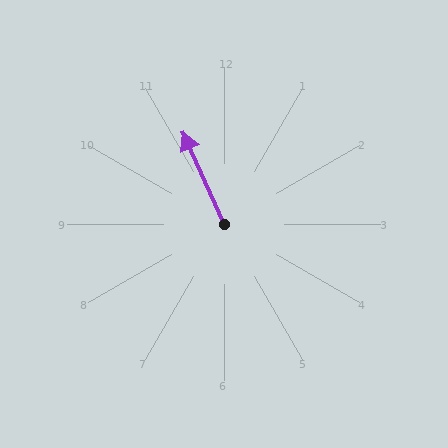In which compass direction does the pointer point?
Northwest.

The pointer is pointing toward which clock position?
Roughly 11 o'clock.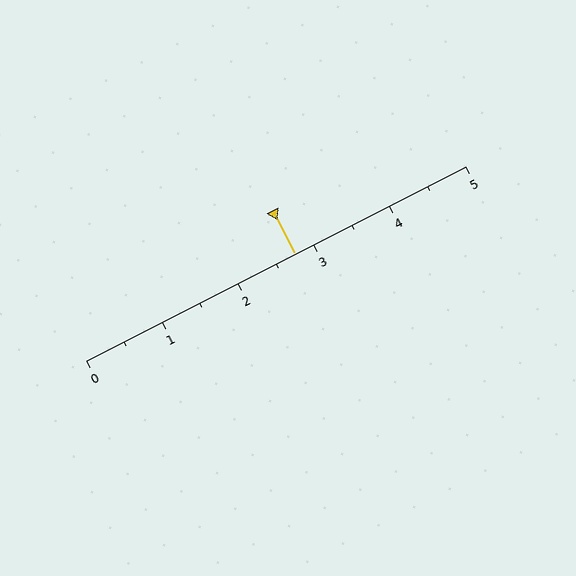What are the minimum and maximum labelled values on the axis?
The axis runs from 0 to 5.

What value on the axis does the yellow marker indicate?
The marker indicates approximately 2.8.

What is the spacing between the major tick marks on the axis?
The major ticks are spaced 1 apart.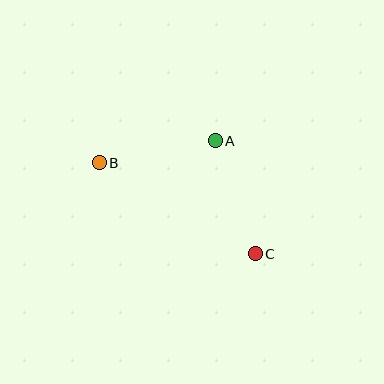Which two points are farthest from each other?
Points B and C are farthest from each other.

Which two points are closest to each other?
Points A and B are closest to each other.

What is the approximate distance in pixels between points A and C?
The distance between A and C is approximately 120 pixels.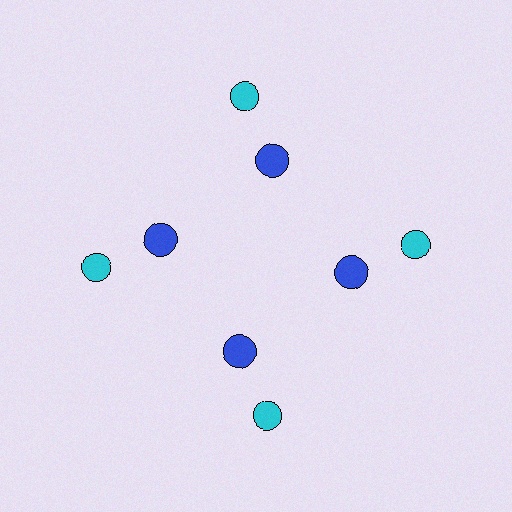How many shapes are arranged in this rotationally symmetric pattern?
There are 8 shapes, arranged in 4 groups of 2.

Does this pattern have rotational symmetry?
Yes, this pattern has 4-fold rotational symmetry. It looks the same after rotating 90 degrees around the center.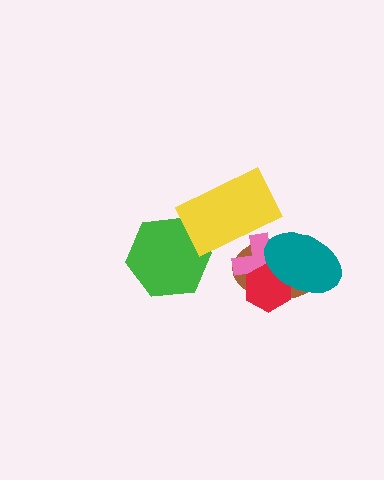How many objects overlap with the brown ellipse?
4 objects overlap with the brown ellipse.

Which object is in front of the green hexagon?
The yellow rectangle is in front of the green hexagon.